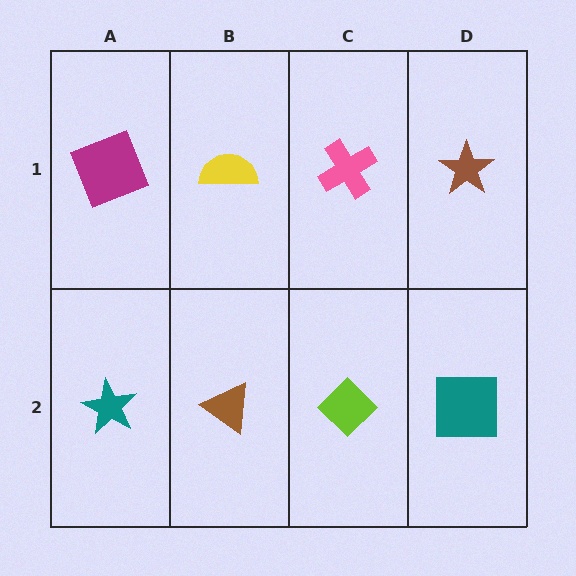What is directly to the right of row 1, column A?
A yellow semicircle.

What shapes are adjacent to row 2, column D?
A brown star (row 1, column D), a lime diamond (row 2, column C).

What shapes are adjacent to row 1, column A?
A teal star (row 2, column A), a yellow semicircle (row 1, column B).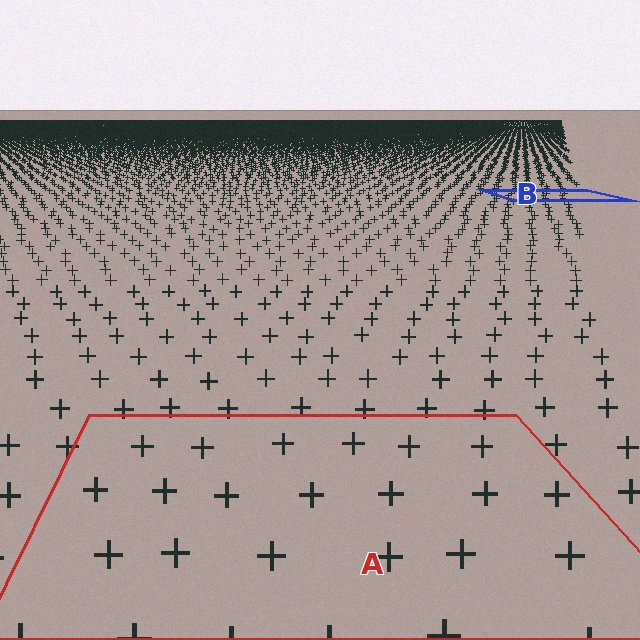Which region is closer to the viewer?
Region A is closer. The texture elements there are larger and more spread out.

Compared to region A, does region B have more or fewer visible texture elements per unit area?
Region B has more texture elements per unit area — they are packed more densely because it is farther away.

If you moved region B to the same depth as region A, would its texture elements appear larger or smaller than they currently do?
They would appear larger. At a closer depth, the same texture elements are projected at a bigger on-screen size.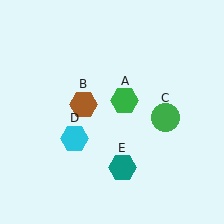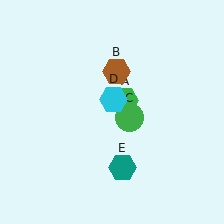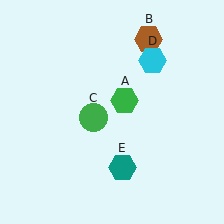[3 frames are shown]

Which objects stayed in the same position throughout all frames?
Green hexagon (object A) and teal hexagon (object E) remained stationary.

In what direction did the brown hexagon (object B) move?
The brown hexagon (object B) moved up and to the right.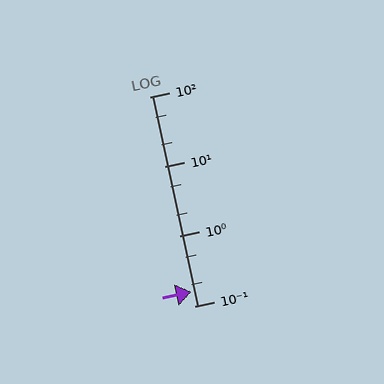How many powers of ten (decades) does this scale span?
The scale spans 3 decades, from 0.1 to 100.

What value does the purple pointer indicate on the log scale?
The pointer indicates approximately 0.16.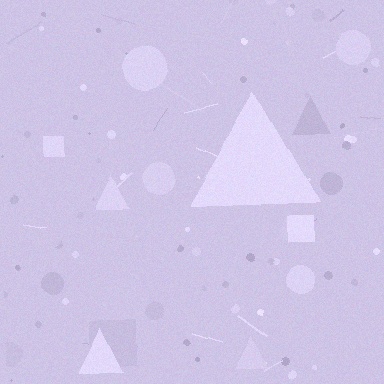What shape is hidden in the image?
A triangle is hidden in the image.